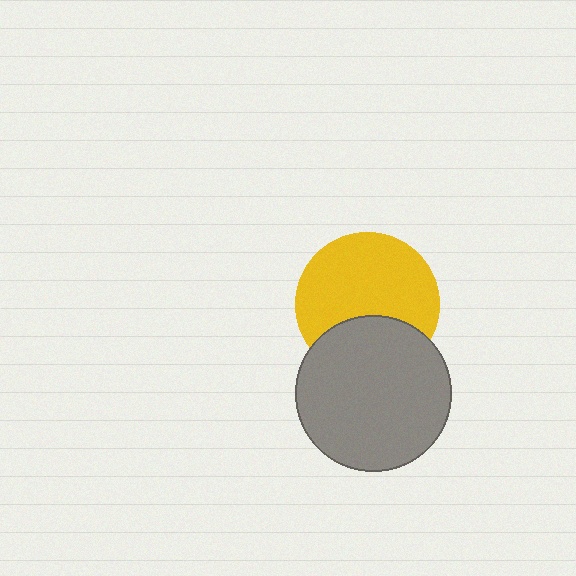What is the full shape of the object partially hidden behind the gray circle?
The partially hidden object is a yellow circle.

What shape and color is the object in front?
The object in front is a gray circle.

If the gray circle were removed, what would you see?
You would see the complete yellow circle.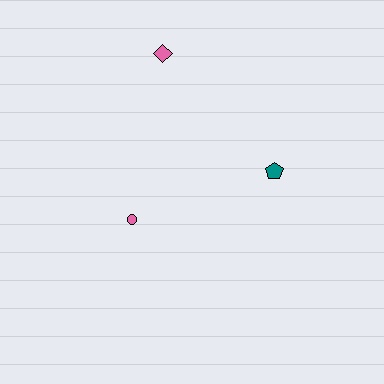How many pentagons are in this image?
There is 1 pentagon.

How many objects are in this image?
There are 3 objects.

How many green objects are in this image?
There are no green objects.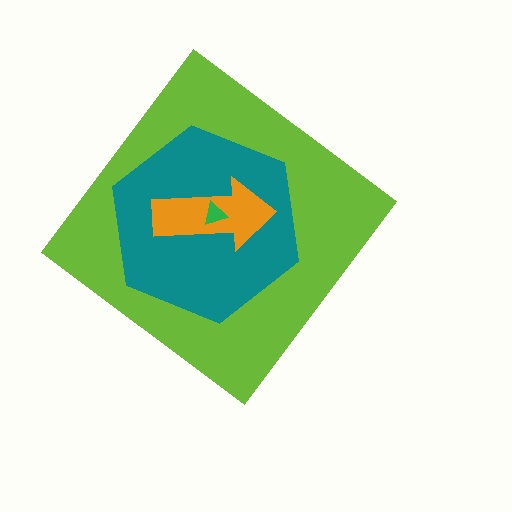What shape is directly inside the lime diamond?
The teal hexagon.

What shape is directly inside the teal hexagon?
The orange arrow.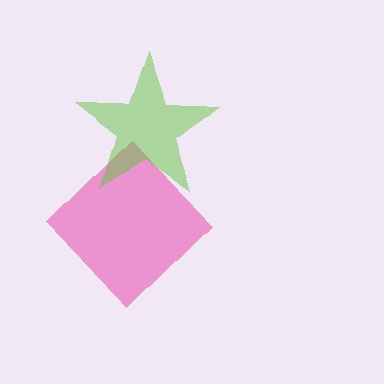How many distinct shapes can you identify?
There are 2 distinct shapes: a pink diamond, a lime star.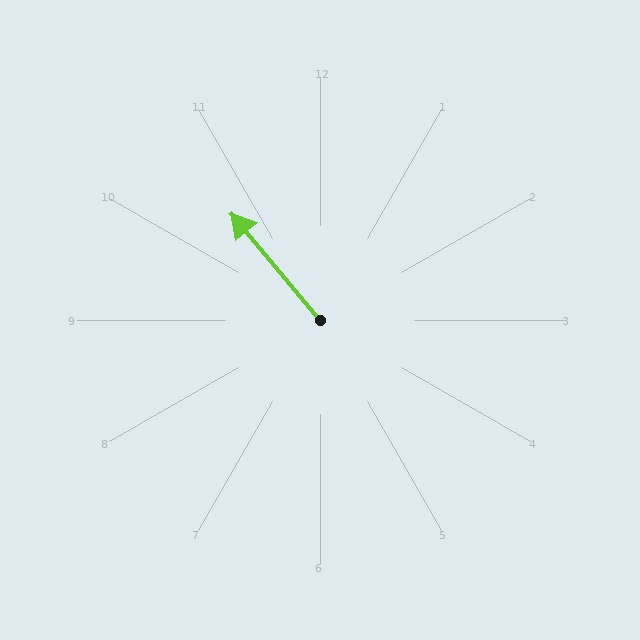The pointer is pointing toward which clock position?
Roughly 11 o'clock.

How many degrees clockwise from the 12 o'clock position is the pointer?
Approximately 320 degrees.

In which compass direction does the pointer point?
Northwest.